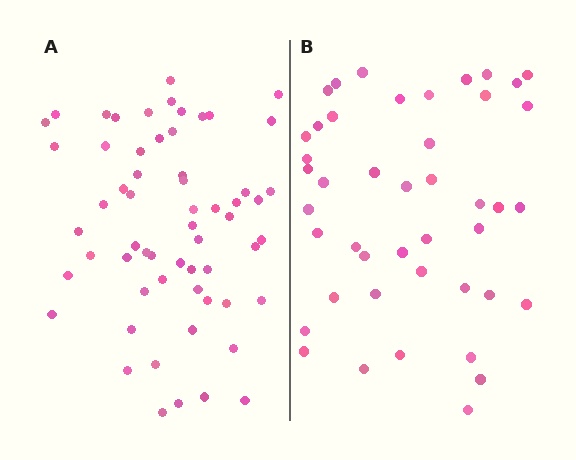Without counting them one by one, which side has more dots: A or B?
Region A (the left region) has more dots.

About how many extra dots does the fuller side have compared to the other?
Region A has approximately 15 more dots than region B.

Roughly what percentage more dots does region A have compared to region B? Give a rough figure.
About 35% more.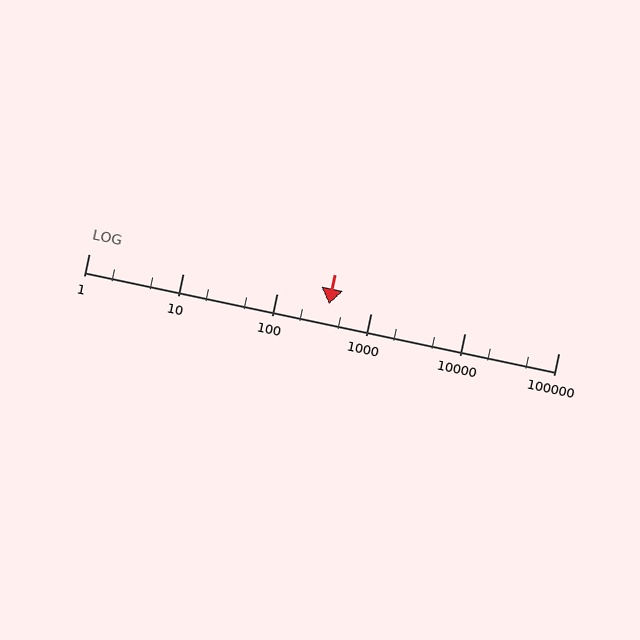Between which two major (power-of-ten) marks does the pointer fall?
The pointer is between 100 and 1000.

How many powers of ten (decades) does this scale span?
The scale spans 5 decades, from 1 to 100000.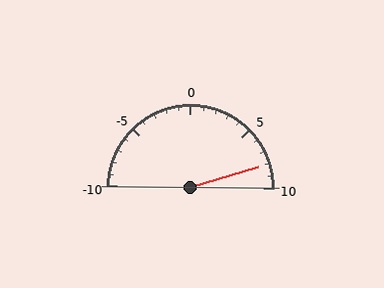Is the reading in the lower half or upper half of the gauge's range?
The reading is in the upper half of the range (-10 to 10).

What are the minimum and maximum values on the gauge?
The gauge ranges from -10 to 10.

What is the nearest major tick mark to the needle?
The nearest major tick mark is 10.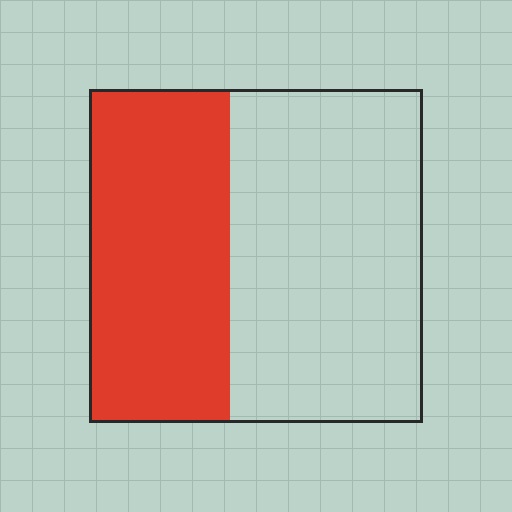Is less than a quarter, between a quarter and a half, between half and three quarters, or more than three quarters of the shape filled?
Between a quarter and a half.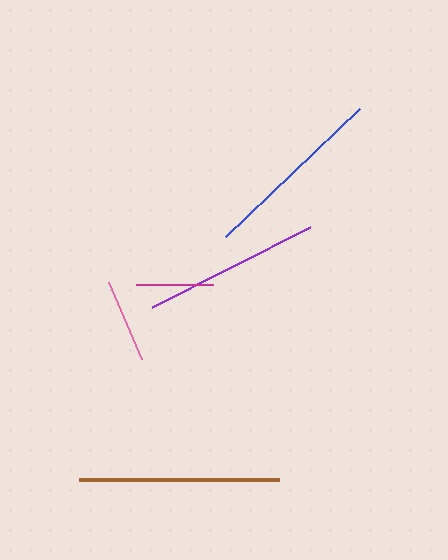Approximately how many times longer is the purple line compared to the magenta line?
The purple line is approximately 2.3 times the length of the magenta line.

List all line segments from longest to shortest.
From longest to shortest: brown, blue, purple, pink, magenta.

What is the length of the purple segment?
The purple segment is approximately 176 pixels long.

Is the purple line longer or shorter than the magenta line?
The purple line is longer than the magenta line.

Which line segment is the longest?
The brown line is the longest at approximately 200 pixels.